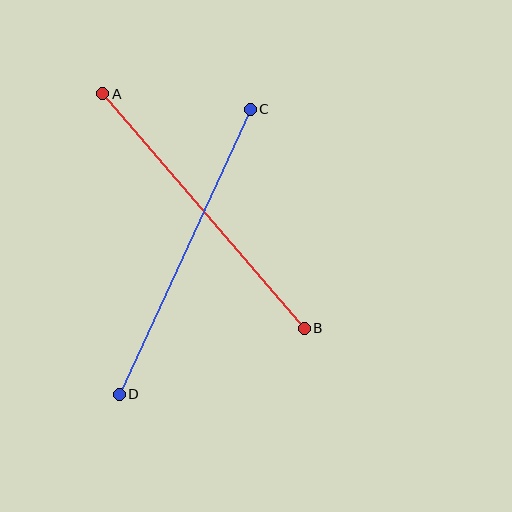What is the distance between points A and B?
The distance is approximately 310 pixels.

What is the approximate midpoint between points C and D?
The midpoint is at approximately (185, 252) pixels.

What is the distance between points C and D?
The distance is approximately 314 pixels.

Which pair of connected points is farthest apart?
Points C and D are farthest apart.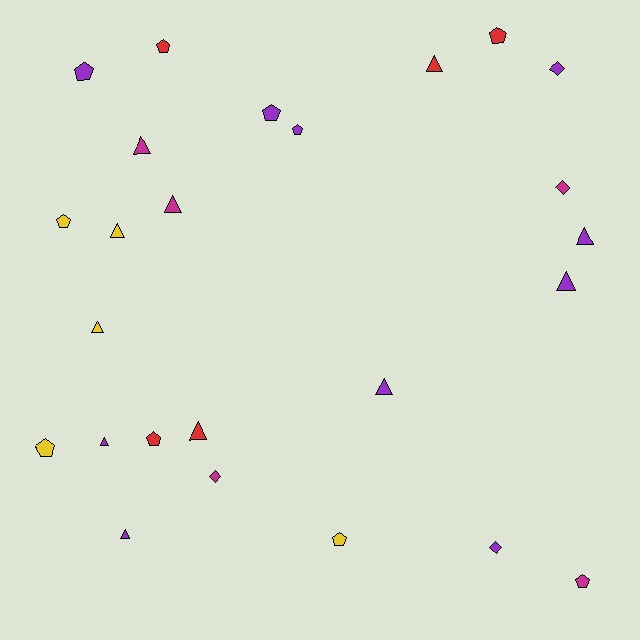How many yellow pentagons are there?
There are 3 yellow pentagons.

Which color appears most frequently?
Purple, with 10 objects.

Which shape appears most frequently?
Triangle, with 11 objects.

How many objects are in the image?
There are 25 objects.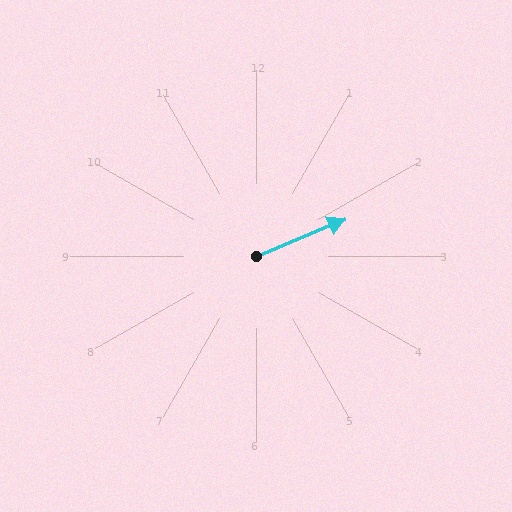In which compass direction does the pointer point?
Northeast.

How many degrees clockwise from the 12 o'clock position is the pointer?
Approximately 67 degrees.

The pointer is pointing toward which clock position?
Roughly 2 o'clock.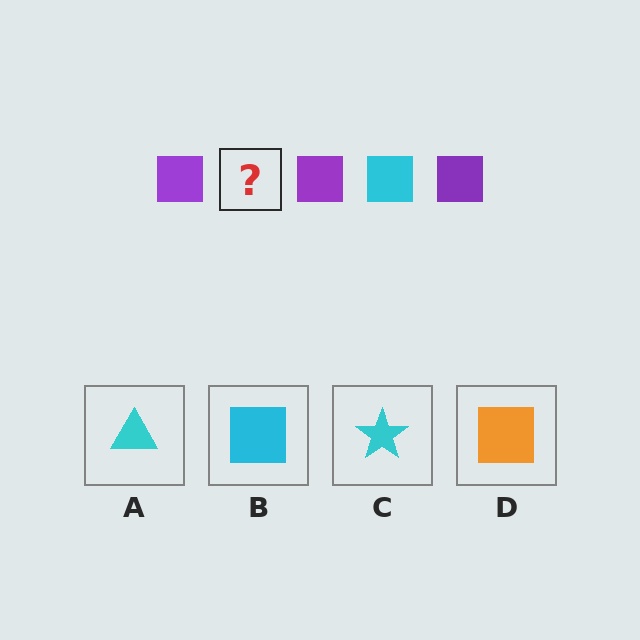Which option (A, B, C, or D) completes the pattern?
B.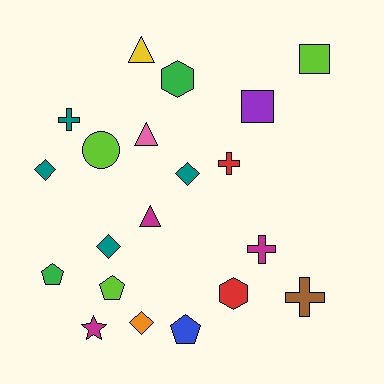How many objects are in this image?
There are 20 objects.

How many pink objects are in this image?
There is 1 pink object.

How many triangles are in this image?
There are 3 triangles.